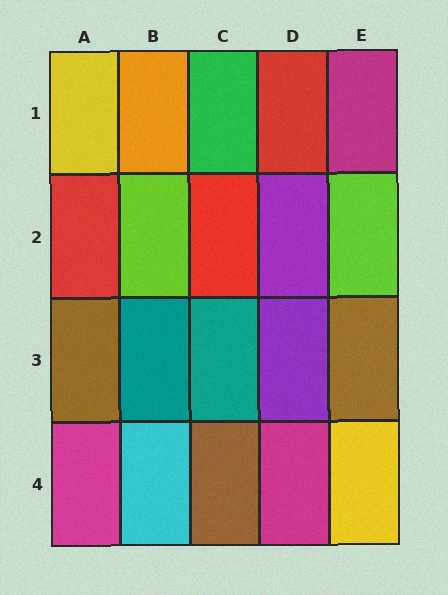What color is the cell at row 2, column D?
Purple.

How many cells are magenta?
3 cells are magenta.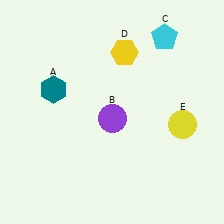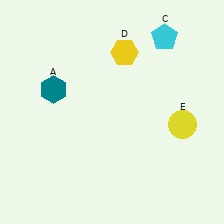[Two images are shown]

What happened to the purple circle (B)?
The purple circle (B) was removed in Image 2. It was in the bottom-right area of Image 1.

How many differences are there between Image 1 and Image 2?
There is 1 difference between the two images.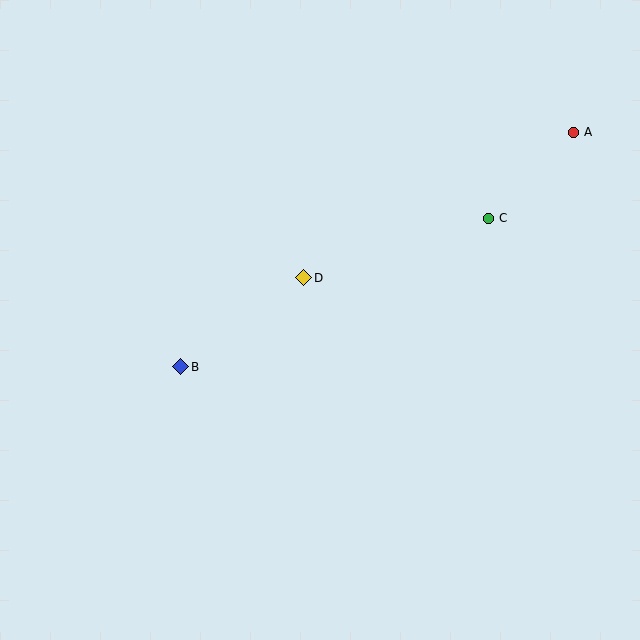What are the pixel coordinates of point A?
Point A is at (574, 132).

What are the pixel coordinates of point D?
Point D is at (304, 278).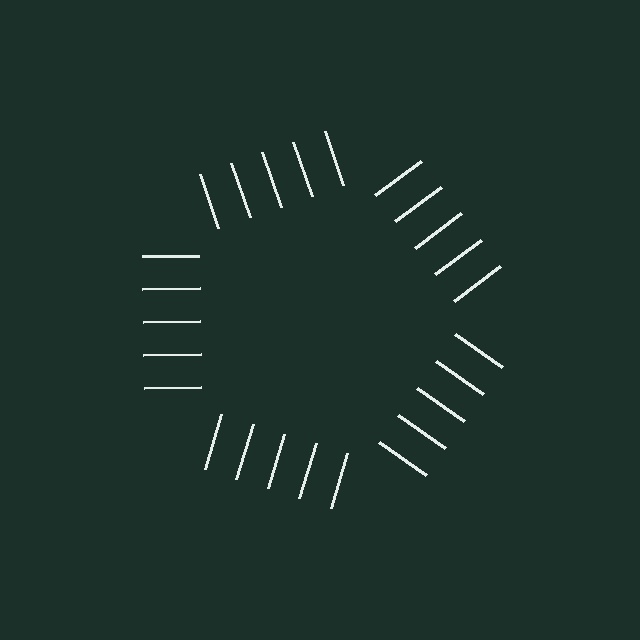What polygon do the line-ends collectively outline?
An illusory pentagon — the line segments terminate on its edges but no continuous stroke is drawn.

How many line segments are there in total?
25 — 5 along each of the 5 edges.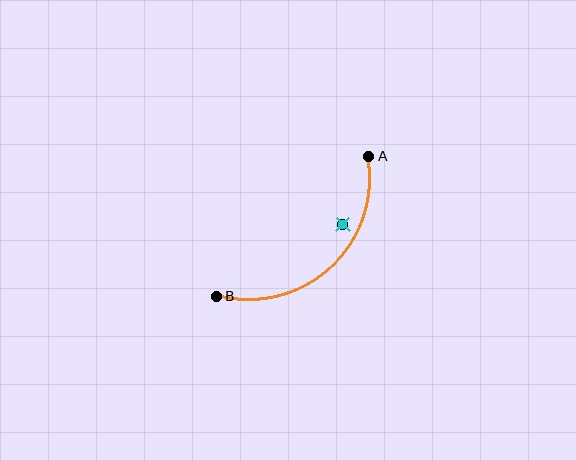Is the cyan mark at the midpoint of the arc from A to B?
No — the cyan mark does not lie on the arc at all. It sits slightly inside the curve.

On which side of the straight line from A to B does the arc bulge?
The arc bulges below and to the right of the straight line connecting A and B.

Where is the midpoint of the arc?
The arc midpoint is the point on the curve farthest from the straight line joining A and B. It sits below and to the right of that line.